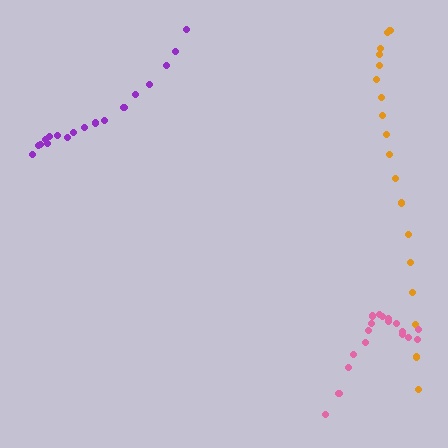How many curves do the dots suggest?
There are 3 distinct paths.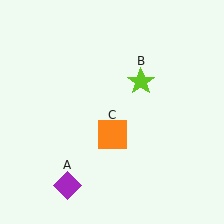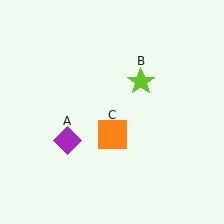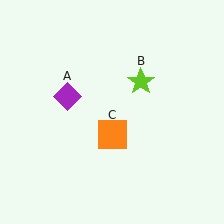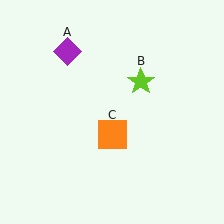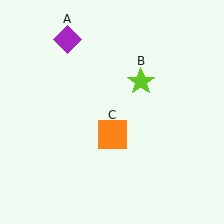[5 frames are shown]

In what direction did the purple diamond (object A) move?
The purple diamond (object A) moved up.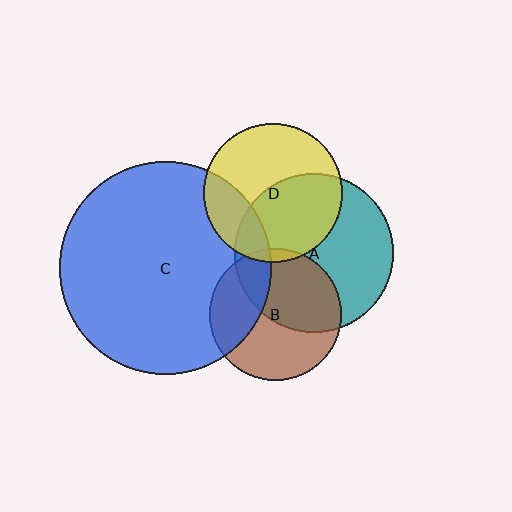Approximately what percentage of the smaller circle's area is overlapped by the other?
Approximately 30%.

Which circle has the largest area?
Circle C (blue).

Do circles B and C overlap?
Yes.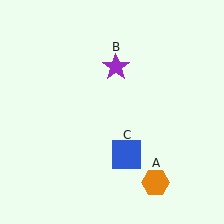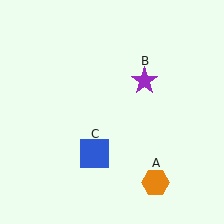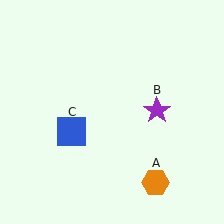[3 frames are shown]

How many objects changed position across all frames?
2 objects changed position: purple star (object B), blue square (object C).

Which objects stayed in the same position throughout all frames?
Orange hexagon (object A) remained stationary.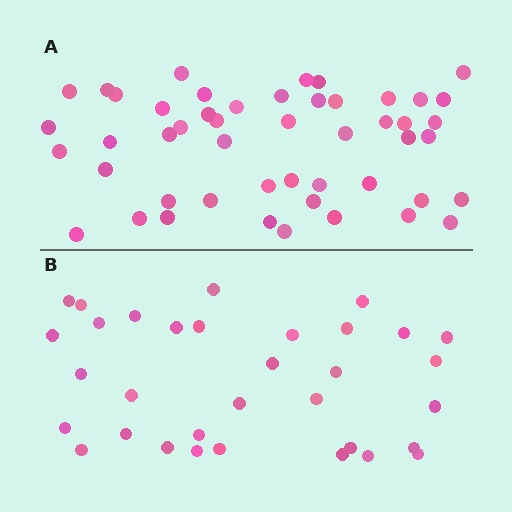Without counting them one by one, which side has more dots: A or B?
Region A (the top region) has more dots.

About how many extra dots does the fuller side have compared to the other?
Region A has approximately 15 more dots than region B.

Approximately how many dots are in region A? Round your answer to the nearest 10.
About 50 dots. (The exact count is 49, which rounds to 50.)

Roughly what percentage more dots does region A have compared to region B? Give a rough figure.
About 50% more.